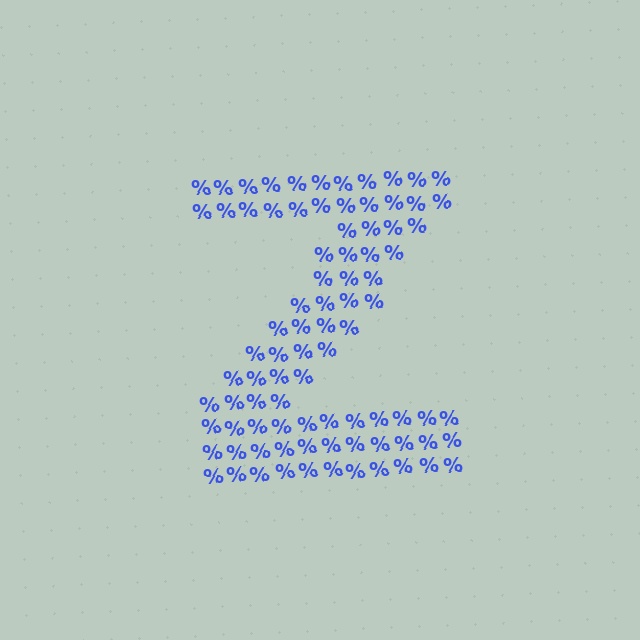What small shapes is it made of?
It is made of small percent signs.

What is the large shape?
The large shape is the letter Z.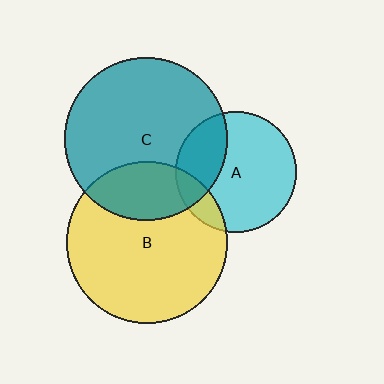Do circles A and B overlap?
Yes.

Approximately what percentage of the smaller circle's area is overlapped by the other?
Approximately 15%.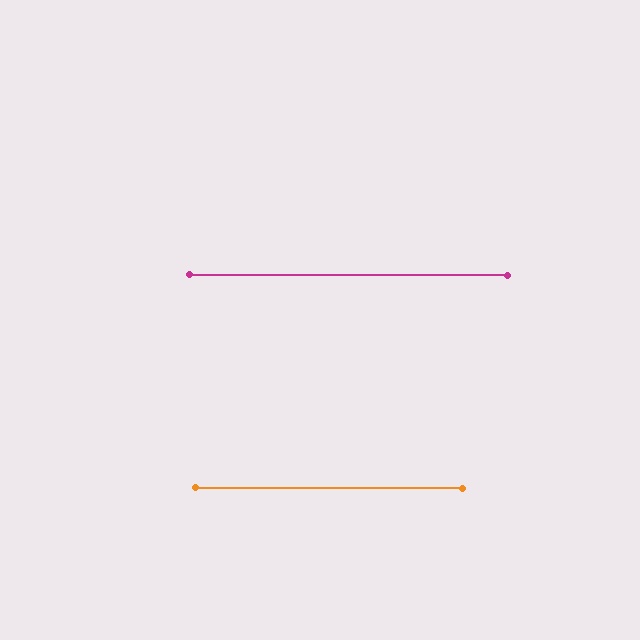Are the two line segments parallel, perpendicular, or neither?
Parallel — their directions differ by only 0.1°.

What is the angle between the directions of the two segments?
Approximately 0 degrees.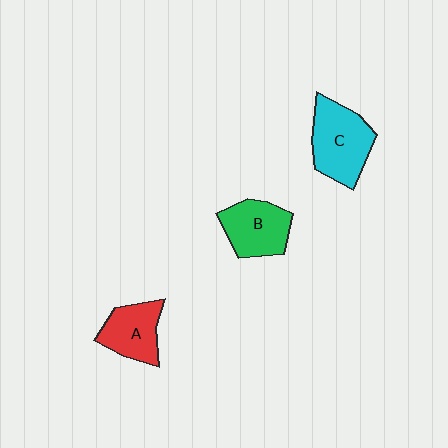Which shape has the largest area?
Shape C (cyan).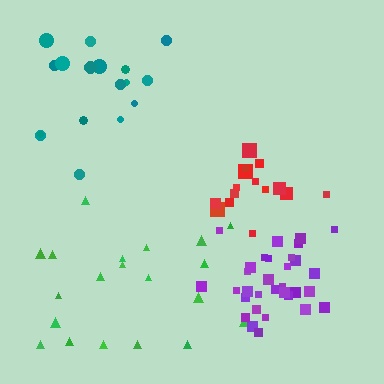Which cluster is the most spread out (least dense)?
Green.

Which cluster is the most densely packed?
Purple.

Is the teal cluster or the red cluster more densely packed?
Red.